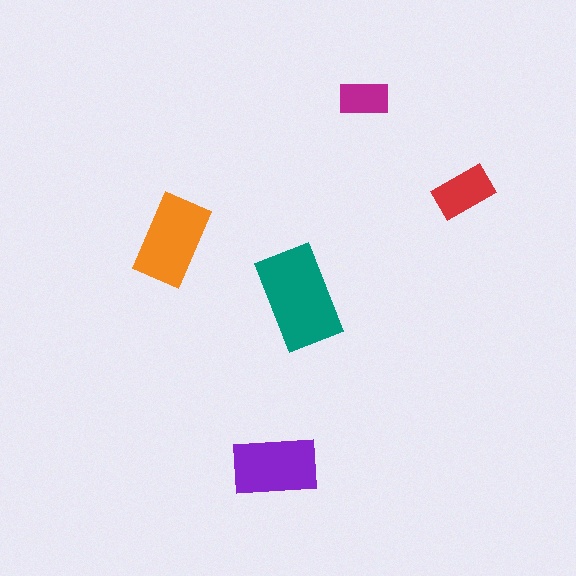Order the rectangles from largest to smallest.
the teal one, the orange one, the purple one, the red one, the magenta one.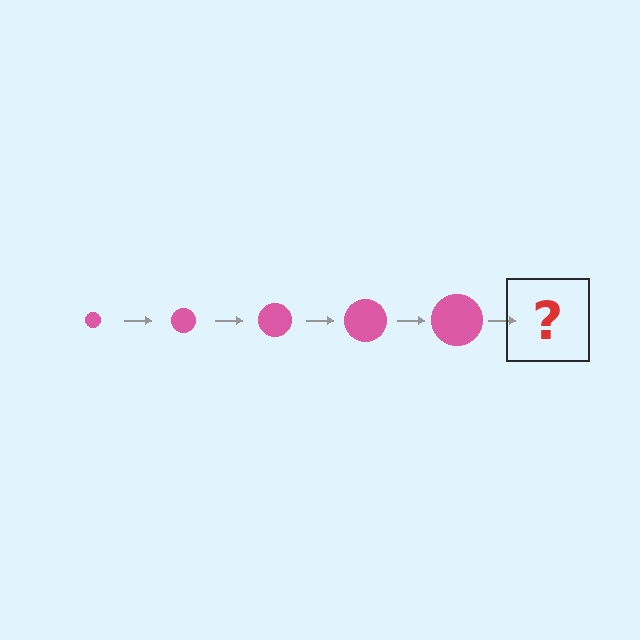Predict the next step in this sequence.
The next step is a pink circle, larger than the previous one.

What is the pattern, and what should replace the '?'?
The pattern is that the circle gets progressively larger each step. The '?' should be a pink circle, larger than the previous one.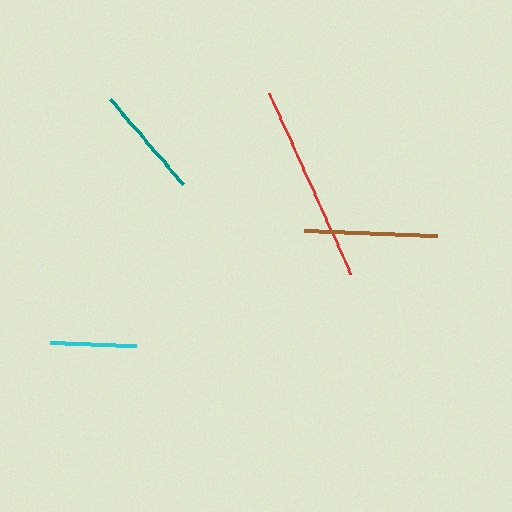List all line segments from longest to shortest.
From longest to shortest: red, brown, teal, cyan.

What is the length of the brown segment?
The brown segment is approximately 133 pixels long.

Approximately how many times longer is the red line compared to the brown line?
The red line is approximately 1.5 times the length of the brown line.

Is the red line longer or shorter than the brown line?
The red line is longer than the brown line.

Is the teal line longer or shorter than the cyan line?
The teal line is longer than the cyan line.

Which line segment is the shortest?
The cyan line is the shortest at approximately 87 pixels.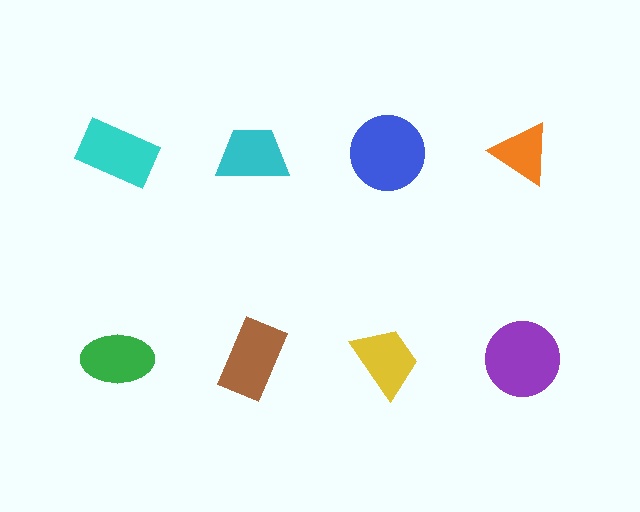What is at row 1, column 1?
A cyan rectangle.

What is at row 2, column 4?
A purple circle.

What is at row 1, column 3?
A blue circle.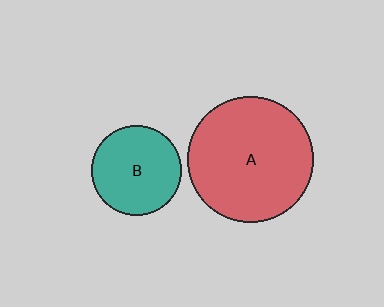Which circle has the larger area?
Circle A (red).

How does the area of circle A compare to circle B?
Approximately 1.9 times.